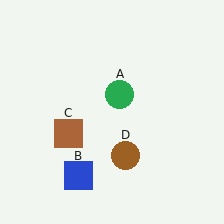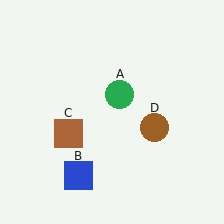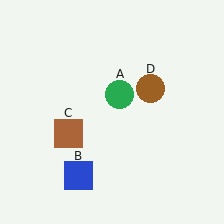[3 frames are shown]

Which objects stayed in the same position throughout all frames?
Green circle (object A) and blue square (object B) and brown square (object C) remained stationary.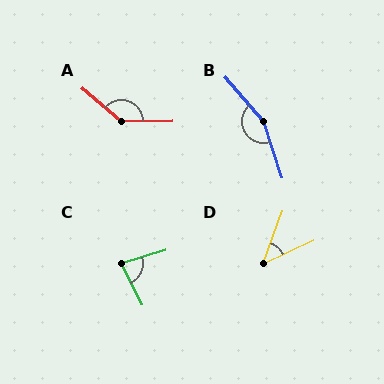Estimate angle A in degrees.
Approximately 139 degrees.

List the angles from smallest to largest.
D (45°), C (81°), A (139°), B (157°).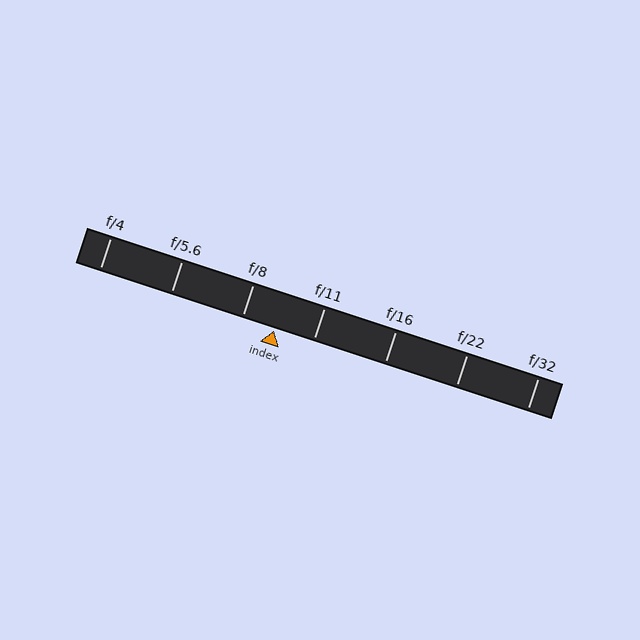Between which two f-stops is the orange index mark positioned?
The index mark is between f/8 and f/11.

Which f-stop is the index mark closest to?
The index mark is closest to f/8.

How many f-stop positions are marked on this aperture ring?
There are 7 f-stop positions marked.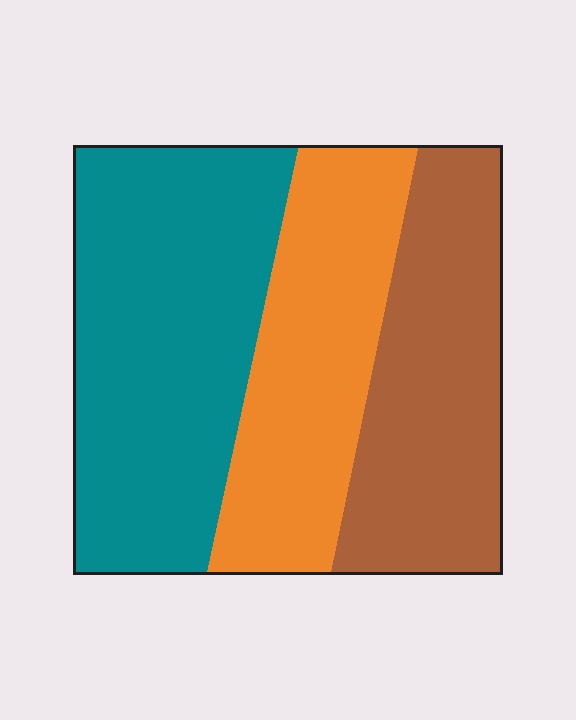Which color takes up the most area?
Teal, at roughly 40%.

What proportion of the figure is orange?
Orange takes up about one quarter (1/4) of the figure.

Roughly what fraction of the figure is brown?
Brown takes up between a quarter and a half of the figure.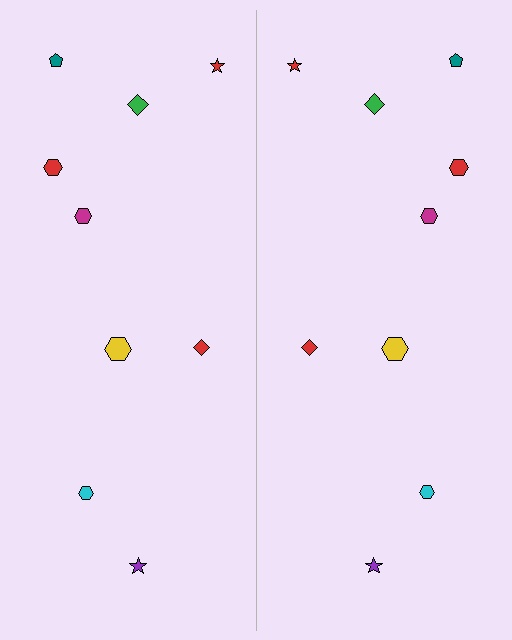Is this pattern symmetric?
Yes, this pattern has bilateral (reflection) symmetry.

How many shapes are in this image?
There are 18 shapes in this image.